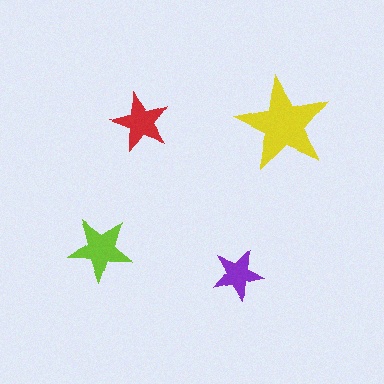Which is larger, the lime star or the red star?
The lime one.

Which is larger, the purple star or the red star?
The red one.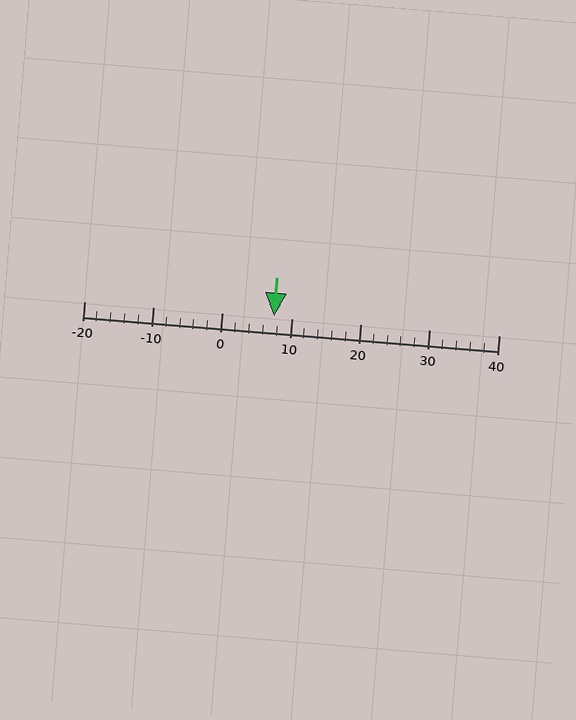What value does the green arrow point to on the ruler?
The green arrow points to approximately 8.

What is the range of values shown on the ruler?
The ruler shows values from -20 to 40.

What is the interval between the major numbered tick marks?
The major tick marks are spaced 10 units apart.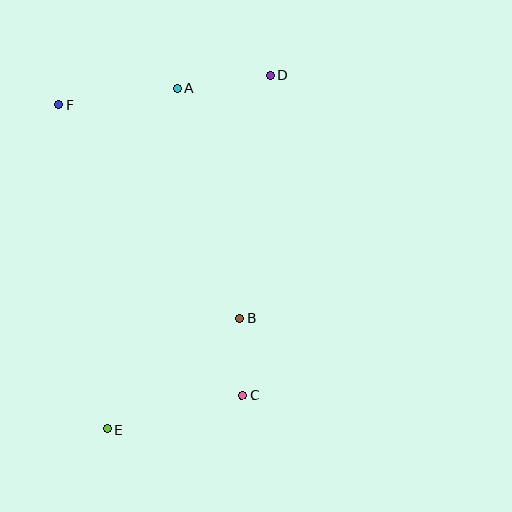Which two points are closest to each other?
Points B and C are closest to each other.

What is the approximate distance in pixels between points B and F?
The distance between B and F is approximately 281 pixels.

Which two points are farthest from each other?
Points D and E are farthest from each other.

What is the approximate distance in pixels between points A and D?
The distance between A and D is approximately 94 pixels.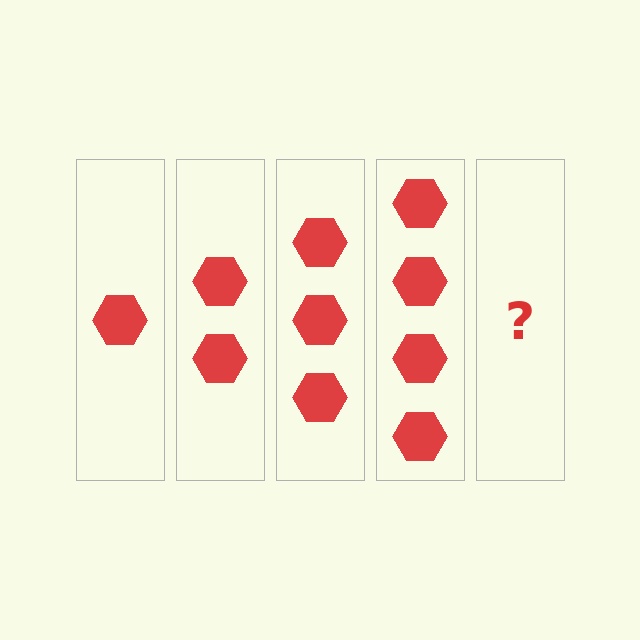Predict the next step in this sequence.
The next step is 5 hexagons.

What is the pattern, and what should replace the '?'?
The pattern is that each step adds one more hexagon. The '?' should be 5 hexagons.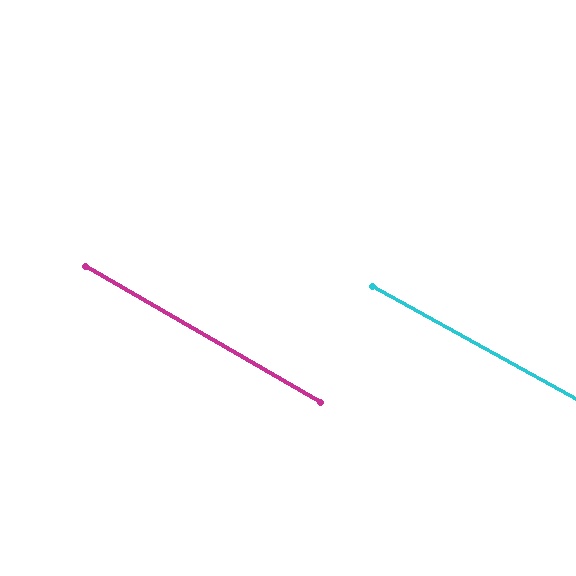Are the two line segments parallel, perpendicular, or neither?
Parallel — their directions differ by only 1.0°.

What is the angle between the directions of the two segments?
Approximately 1 degree.